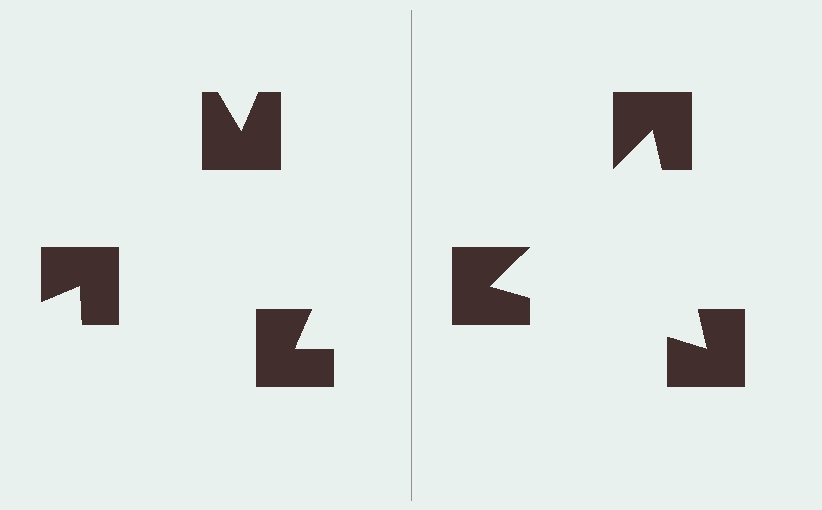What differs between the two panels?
The notched squares are positioned identically on both sides; only the wedge orientations differ. On the right they align to a triangle; on the left they are misaligned.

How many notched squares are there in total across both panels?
6 — 3 on each side.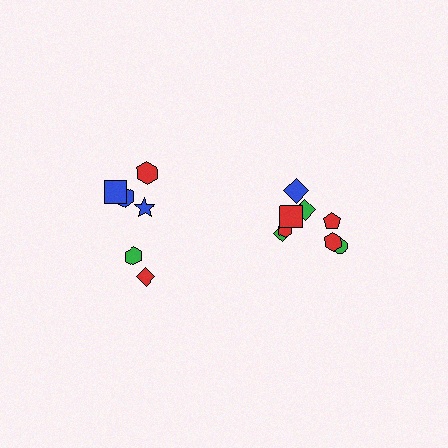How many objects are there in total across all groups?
There are 14 objects.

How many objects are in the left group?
There are 6 objects.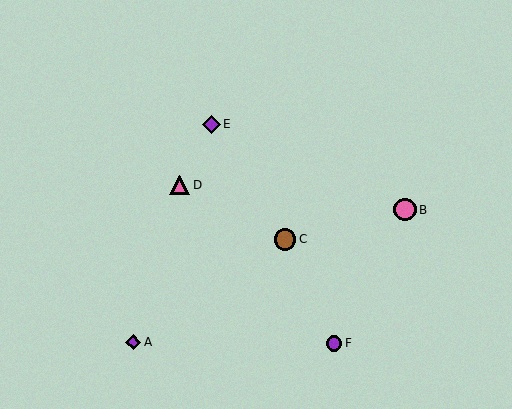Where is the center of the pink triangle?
The center of the pink triangle is at (180, 185).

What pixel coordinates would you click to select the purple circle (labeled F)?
Click at (334, 343) to select the purple circle F.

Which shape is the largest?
The pink circle (labeled B) is the largest.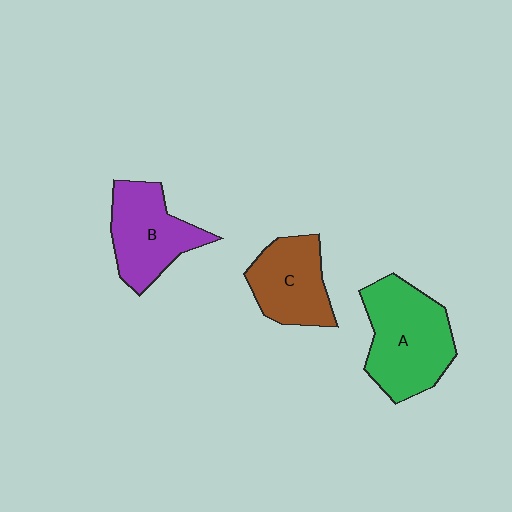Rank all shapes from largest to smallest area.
From largest to smallest: A (green), B (purple), C (brown).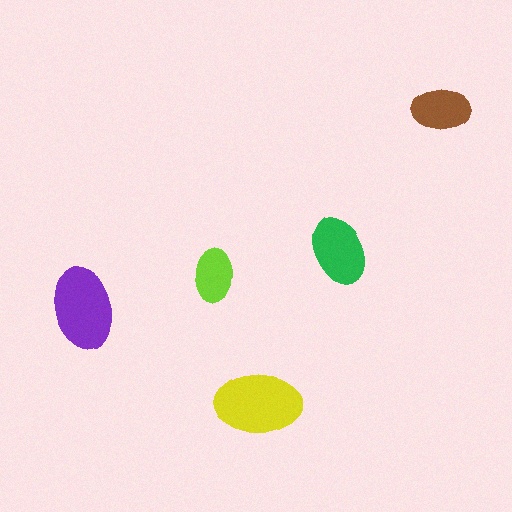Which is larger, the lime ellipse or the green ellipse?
The green one.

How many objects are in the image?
There are 5 objects in the image.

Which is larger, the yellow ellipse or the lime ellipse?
The yellow one.